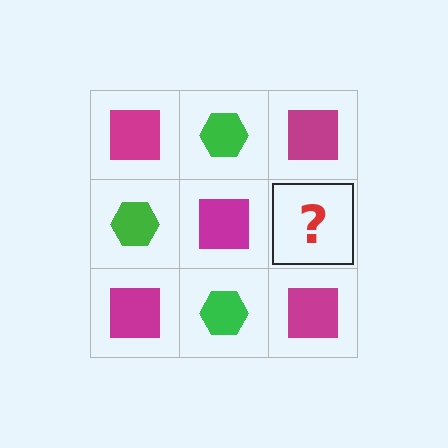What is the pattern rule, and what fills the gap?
The rule is that it alternates magenta square and green hexagon in a checkerboard pattern. The gap should be filled with a green hexagon.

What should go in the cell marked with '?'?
The missing cell should contain a green hexagon.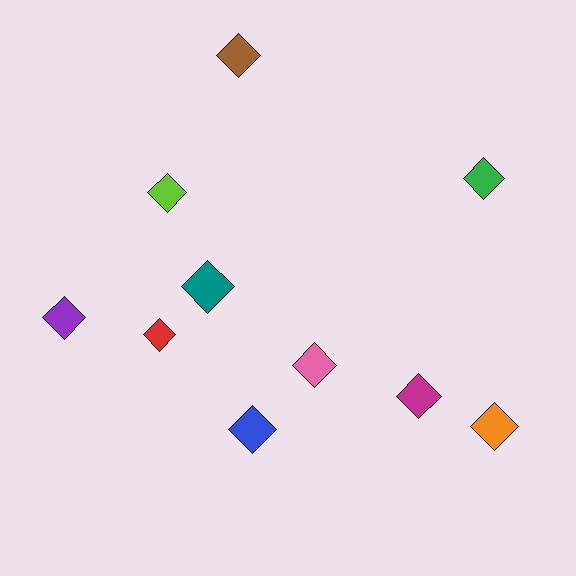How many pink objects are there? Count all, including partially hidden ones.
There is 1 pink object.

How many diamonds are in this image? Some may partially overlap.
There are 10 diamonds.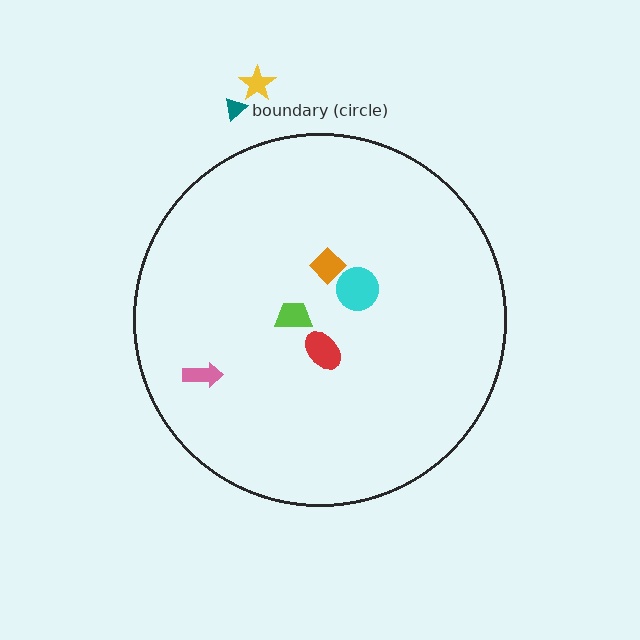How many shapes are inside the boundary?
5 inside, 2 outside.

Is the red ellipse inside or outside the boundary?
Inside.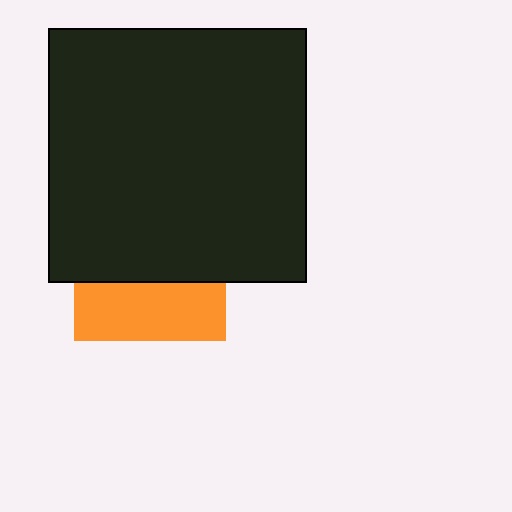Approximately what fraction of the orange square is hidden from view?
Roughly 62% of the orange square is hidden behind the black rectangle.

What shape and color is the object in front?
The object in front is a black rectangle.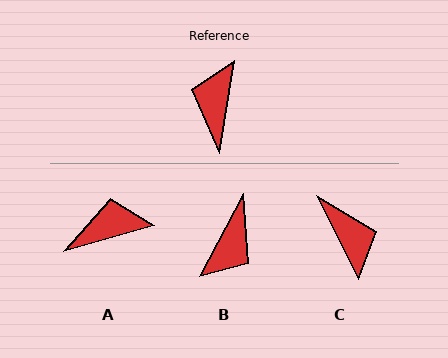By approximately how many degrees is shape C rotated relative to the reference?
Approximately 145 degrees clockwise.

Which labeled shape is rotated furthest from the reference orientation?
B, about 161 degrees away.